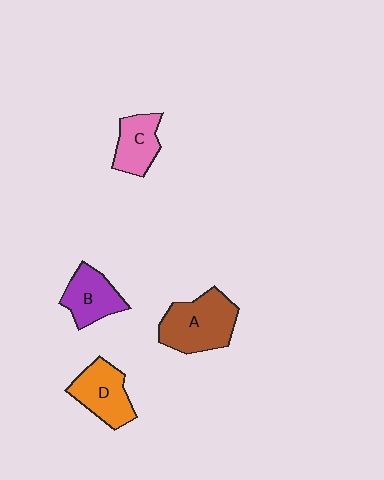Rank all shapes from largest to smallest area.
From largest to smallest: A (brown), D (orange), B (purple), C (pink).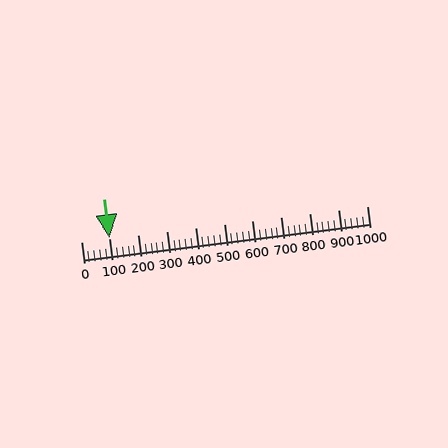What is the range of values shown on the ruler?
The ruler shows values from 0 to 1000.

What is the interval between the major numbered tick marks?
The major tick marks are spaced 100 units apart.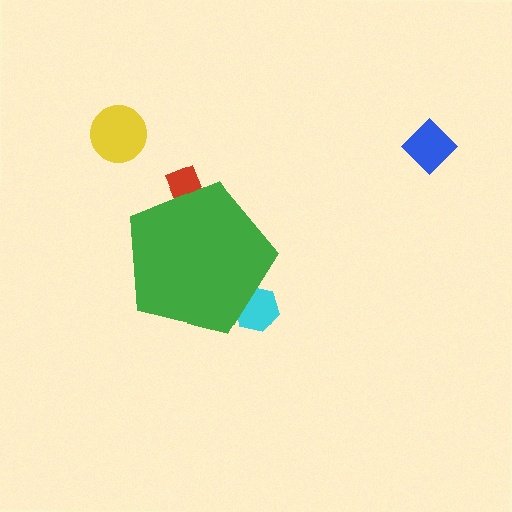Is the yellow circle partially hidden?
No, the yellow circle is fully visible.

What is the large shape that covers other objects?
A green pentagon.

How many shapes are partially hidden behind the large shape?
2 shapes are partially hidden.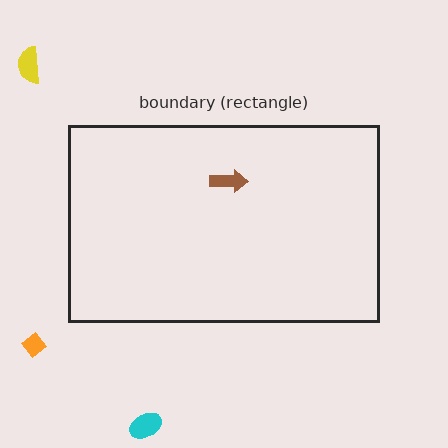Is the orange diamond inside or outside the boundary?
Outside.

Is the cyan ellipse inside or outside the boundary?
Outside.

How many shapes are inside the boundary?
1 inside, 3 outside.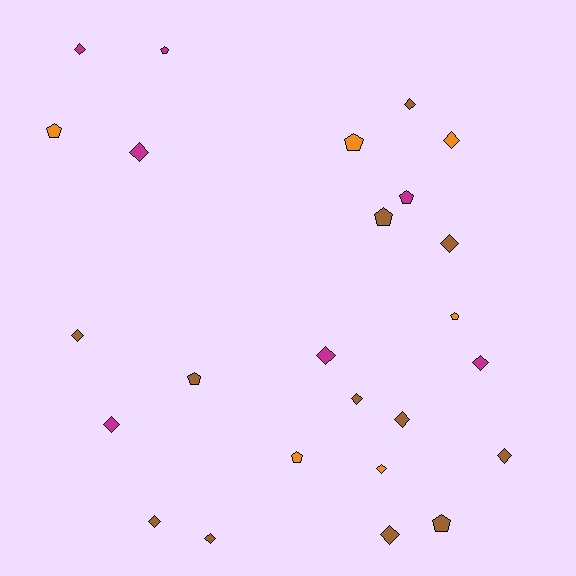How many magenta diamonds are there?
There are 5 magenta diamonds.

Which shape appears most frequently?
Diamond, with 16 objects.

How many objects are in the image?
There are 25 objects.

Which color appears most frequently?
Brown, with 12 objects.